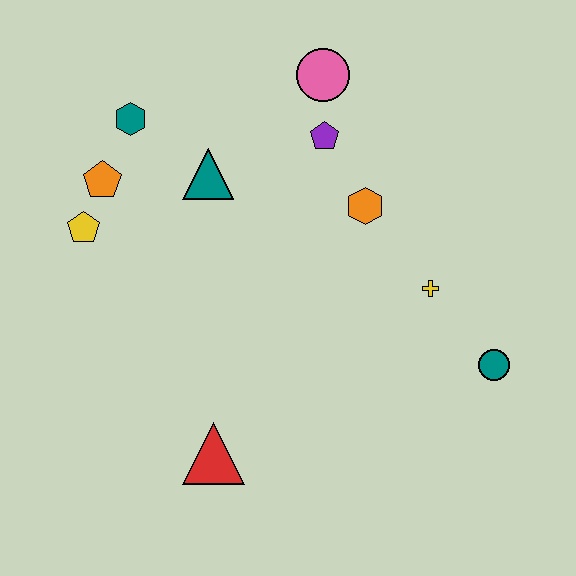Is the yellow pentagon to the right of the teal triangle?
No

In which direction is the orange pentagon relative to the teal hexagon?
The orange pentagon is below the teal hexagon.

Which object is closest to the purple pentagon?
The pink circle is closest to the purple pentagon.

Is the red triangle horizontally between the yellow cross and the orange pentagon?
Yes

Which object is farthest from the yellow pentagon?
The teal circle is farthest from the yellow pentagon.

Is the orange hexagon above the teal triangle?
No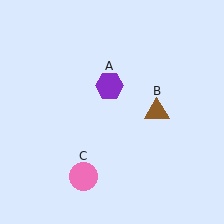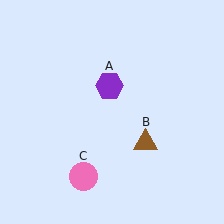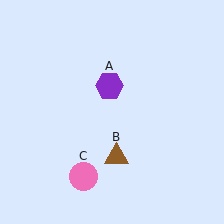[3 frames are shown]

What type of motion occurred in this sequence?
The brown triangle (object B) rotated clockwise around the center of the scene.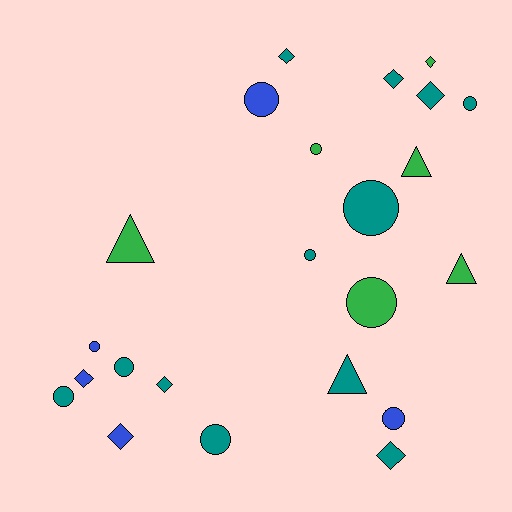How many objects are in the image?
There are 23 objects.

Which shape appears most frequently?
Circle, with 11 objects.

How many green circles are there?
There are 2 green circles.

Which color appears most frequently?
Teal, with 12 objects.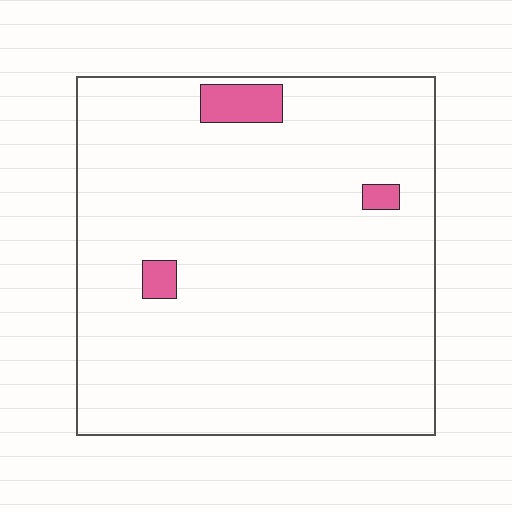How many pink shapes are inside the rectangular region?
3.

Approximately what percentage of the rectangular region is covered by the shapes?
Approximately 5%.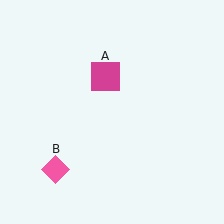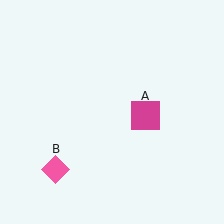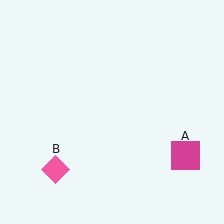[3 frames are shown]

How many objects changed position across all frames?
1 object changed position: magenta square (object A).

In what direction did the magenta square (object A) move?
The magenta square (object A) moved down and to the right.